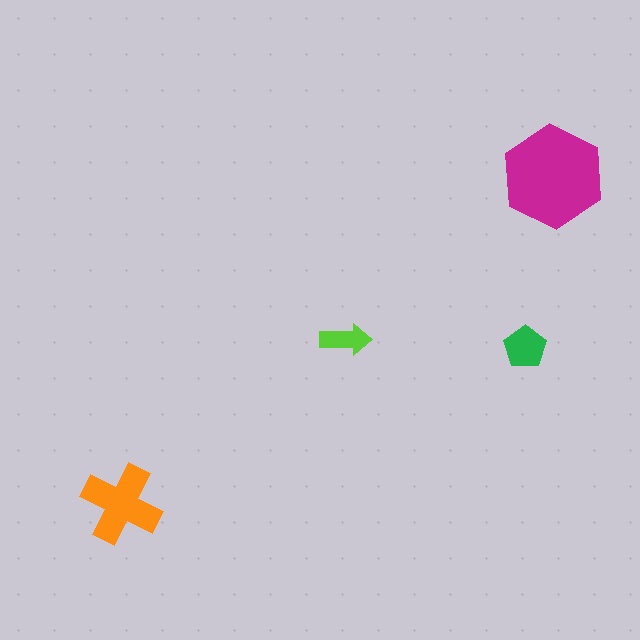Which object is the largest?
The magenta hexagon.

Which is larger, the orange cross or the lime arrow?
The orange cross.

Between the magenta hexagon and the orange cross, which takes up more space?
The magenta hexagon.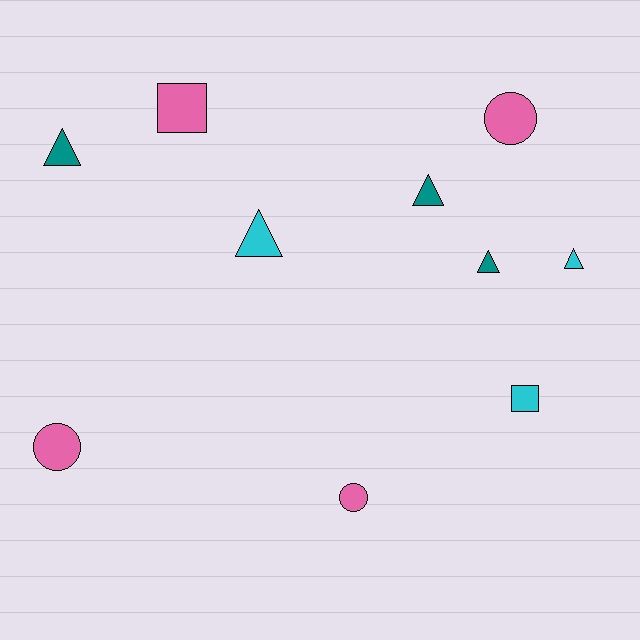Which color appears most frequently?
Pink, with 4 objects.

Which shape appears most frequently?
Triangle, with 5 objects.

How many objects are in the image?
There are 10 objects.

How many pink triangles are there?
There are no pink triangles.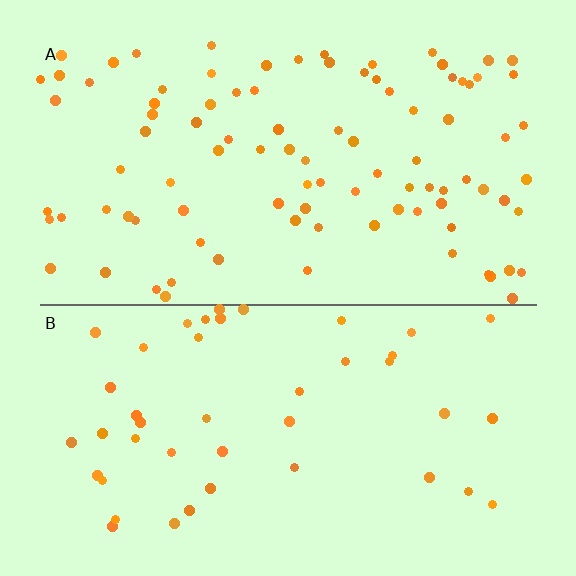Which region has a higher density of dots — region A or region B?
A (the top).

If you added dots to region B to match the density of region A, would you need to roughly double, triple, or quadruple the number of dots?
Approximately double.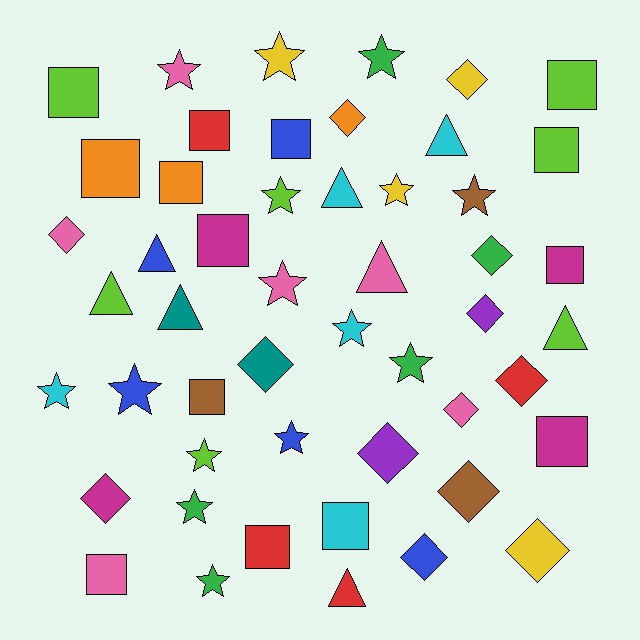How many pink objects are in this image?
There are 6 pink objects.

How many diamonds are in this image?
There are 13 diamonds.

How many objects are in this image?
There are 50 objects.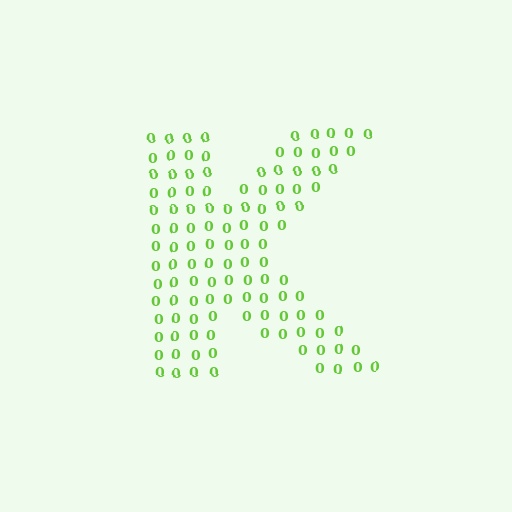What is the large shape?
The large shape is the letter K.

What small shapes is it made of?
It is made of small digit 0's.